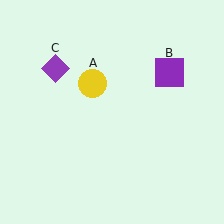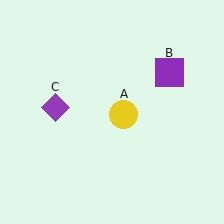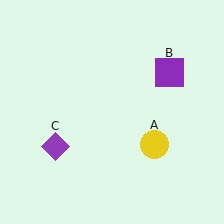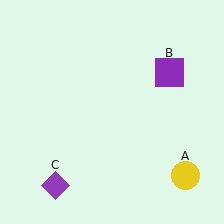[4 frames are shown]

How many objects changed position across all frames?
2 objects changed position: yellow circle (object A), purple diamond (object C).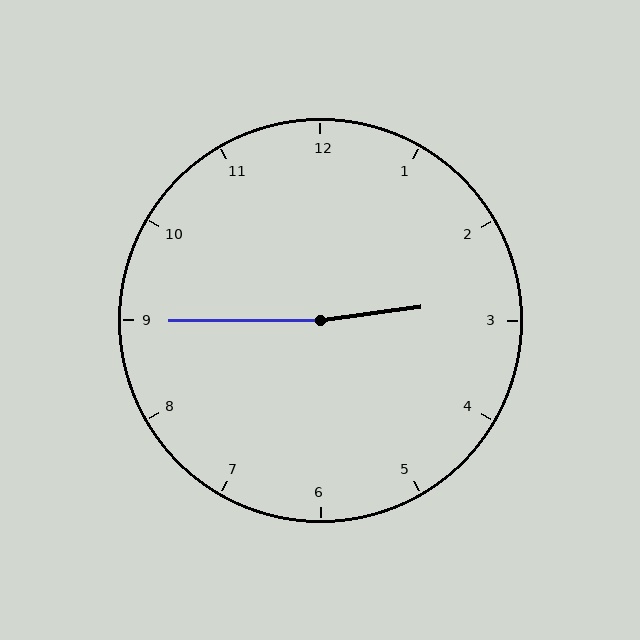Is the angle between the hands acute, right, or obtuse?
It is obtuse.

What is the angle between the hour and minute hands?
Approximately 172 degrees.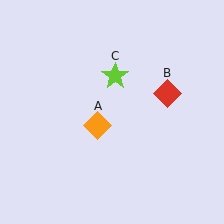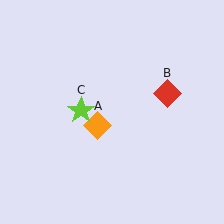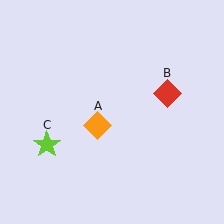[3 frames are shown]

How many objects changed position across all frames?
1 object changed position: lime star (object C).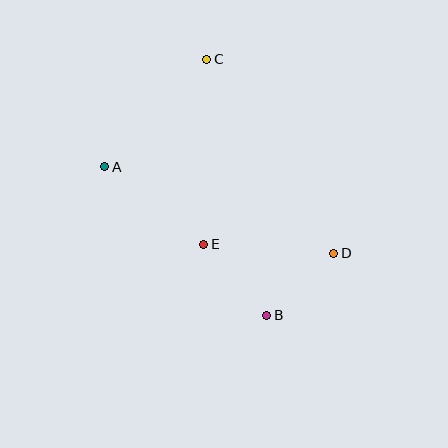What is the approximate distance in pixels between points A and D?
The distance between A and D is approximately 245 pixels.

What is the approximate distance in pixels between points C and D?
The distance between C and D is approximately 232 pixels.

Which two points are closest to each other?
Points B and D are closest to each other.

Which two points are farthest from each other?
Points B and C are farthest from each other.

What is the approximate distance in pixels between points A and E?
The distance between A and E is approximately 126 pixels.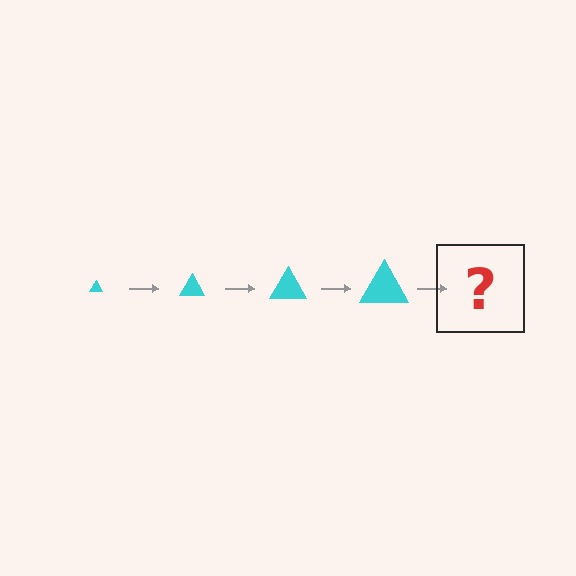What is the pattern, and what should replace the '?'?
The pattern is that the triangle gets progressively larger each step. The '?' should be a cyan triangle, larger than the previous one.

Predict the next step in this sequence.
The next step is a cyan triangle, larger than the previous one.